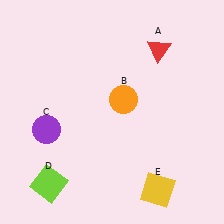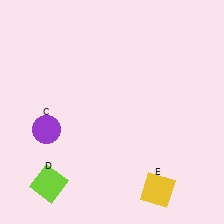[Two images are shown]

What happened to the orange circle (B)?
The orange circle (B) was removed in Image 2. It was in the top-right area of Image 1.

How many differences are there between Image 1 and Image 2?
There are 2 differences between the two images.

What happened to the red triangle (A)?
The red triangle (A) was removed in Image 2. It was in the top-right area of Image 1.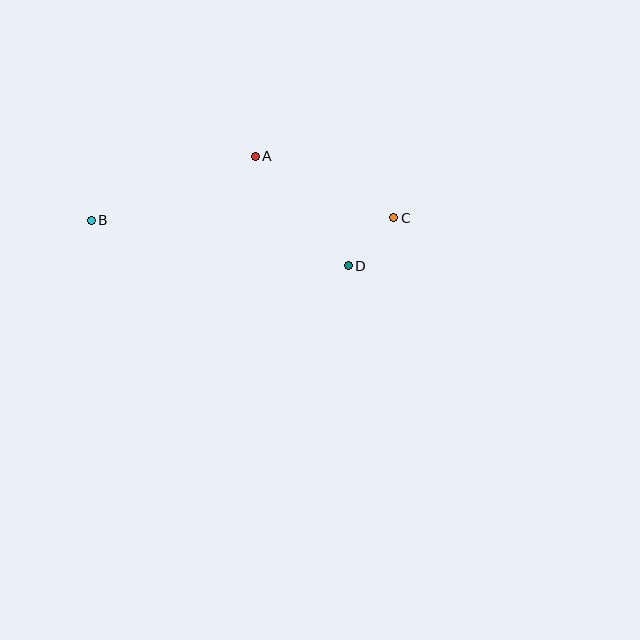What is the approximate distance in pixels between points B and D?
The distance between B and D is approximately 261 pixels.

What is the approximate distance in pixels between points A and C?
The distance between A and C is approximately 152 pixels.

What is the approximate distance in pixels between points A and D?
The distance between A and D is approximately 144 pixels.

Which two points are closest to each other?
Points C and D are closest to each other.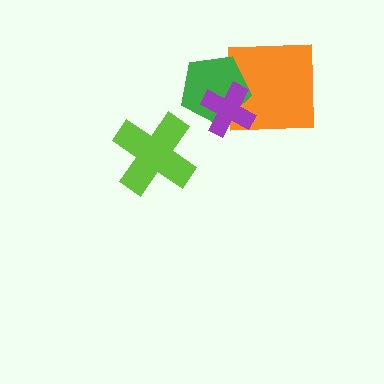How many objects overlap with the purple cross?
2 objects overlap with the purple cross.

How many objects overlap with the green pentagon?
2 objects overlap with the green pentagon.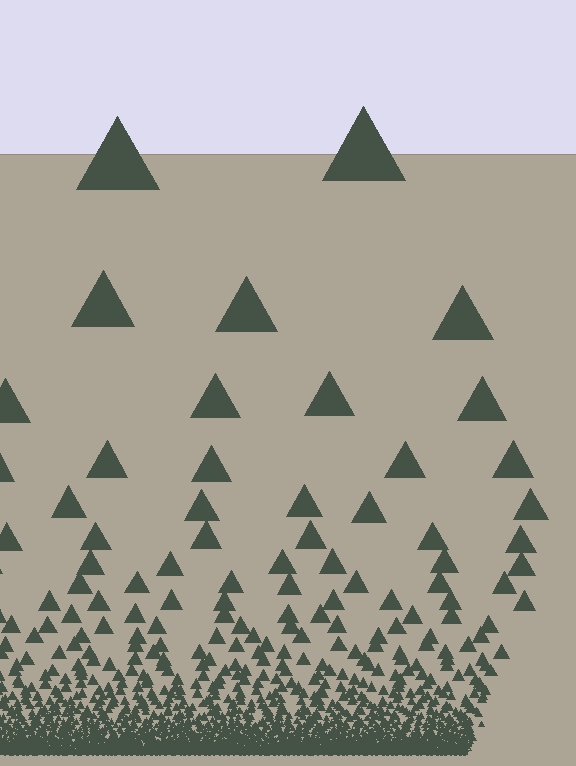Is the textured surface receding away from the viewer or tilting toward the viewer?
The surface appears to tilt toward the viewer. Texture elements get larger and sparser toward the top.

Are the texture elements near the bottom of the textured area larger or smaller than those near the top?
Smaller. The gradient is inverted — elements near the bottom are smaller and denser.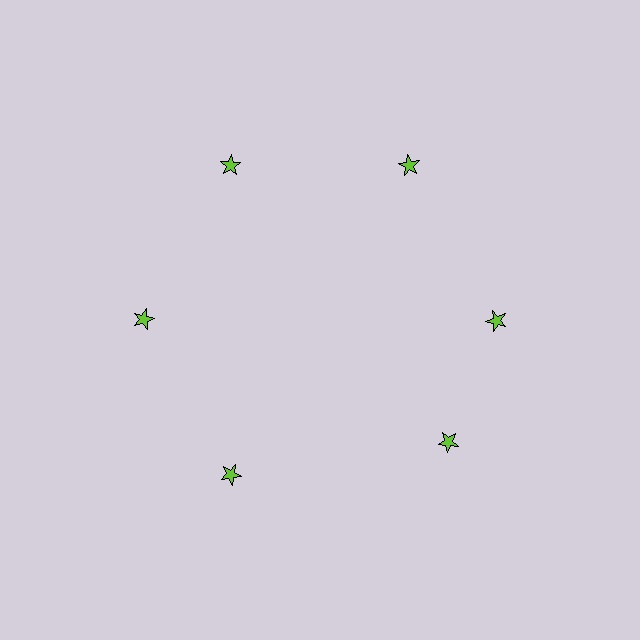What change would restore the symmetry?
The symmetry would be restored by rotating it back into even spacing with its neighbors so that all 6 stars sit at equal angles and equal distance from the center.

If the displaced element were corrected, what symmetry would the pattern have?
It would have 6-fold rotational symmetry — the pattern would map onto itself every 60 degrees.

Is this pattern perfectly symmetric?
No. The 6 lime stars are arranged in a ring, but one element near the 5 o'clock position is rotated out of alignment along the ring, breaking the 6-fold rotational symmetry.